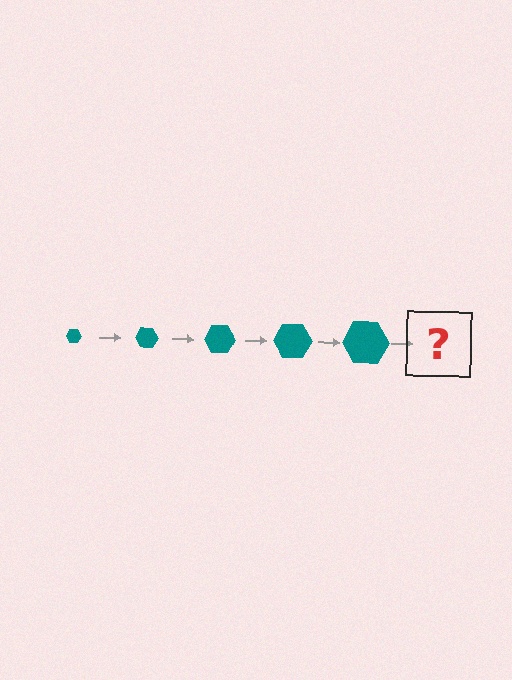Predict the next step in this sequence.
The next step is a teal hexagon, larger than the previous one.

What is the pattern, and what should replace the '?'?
The pattern is that the hexagon gets progressively larger each step. The '?' should be a teal hexagon, larger than the previous one.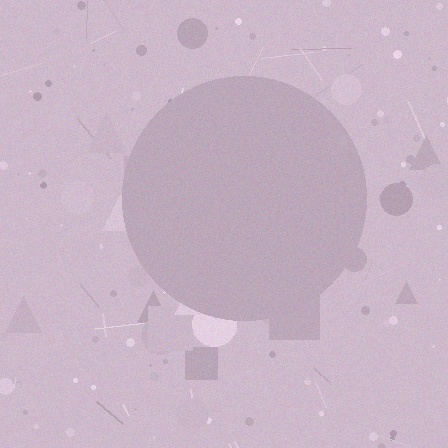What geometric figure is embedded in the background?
A circle is embedded in the background.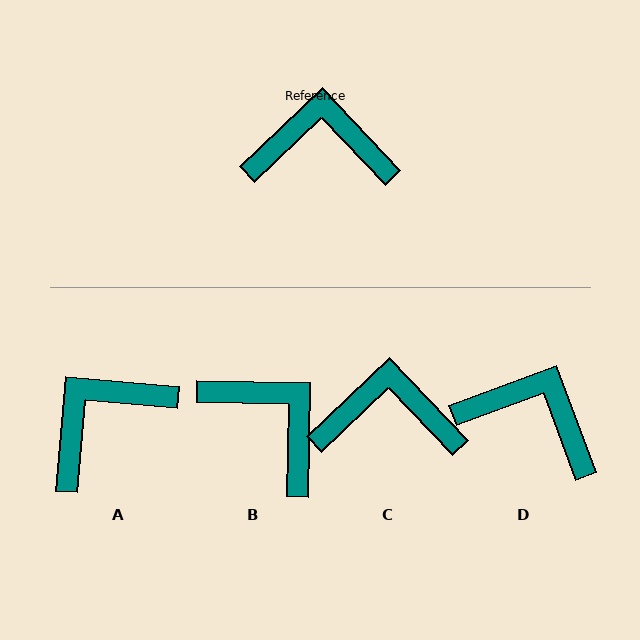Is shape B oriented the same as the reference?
No, it is off by about 45 degrees.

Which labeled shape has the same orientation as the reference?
C.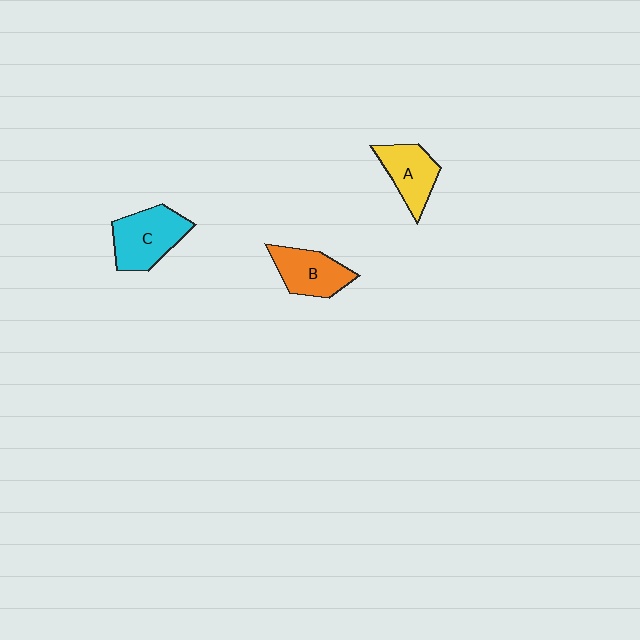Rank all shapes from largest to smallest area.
From largest to smallest: C (cyan), B (orange), A (yellow).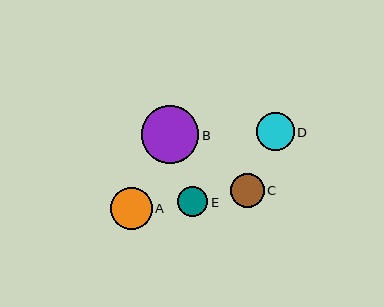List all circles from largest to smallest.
From largest to smallest: B, A, D, C, E.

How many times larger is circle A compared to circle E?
Circle A is approximately 1.4 times the size of circle E.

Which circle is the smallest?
Circle E is the smallest with a size of approximately 30 pixels.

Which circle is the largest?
Circle B is the largest with a size of approximately 58 pixels.